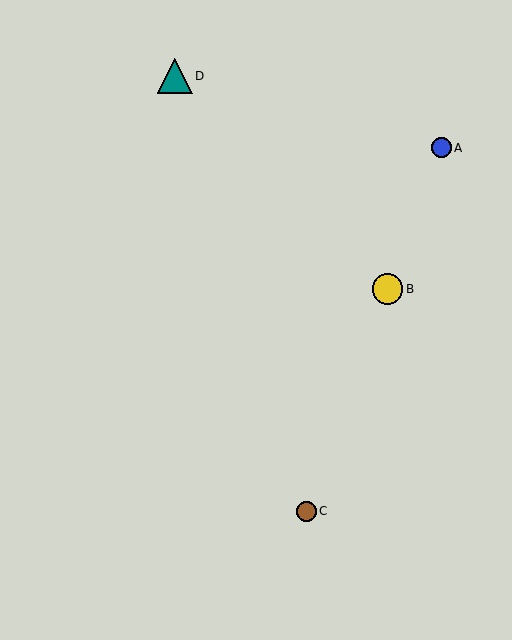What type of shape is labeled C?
Shape C is a brown circle.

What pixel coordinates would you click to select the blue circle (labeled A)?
Click at (442, 148) to select the blue circle A.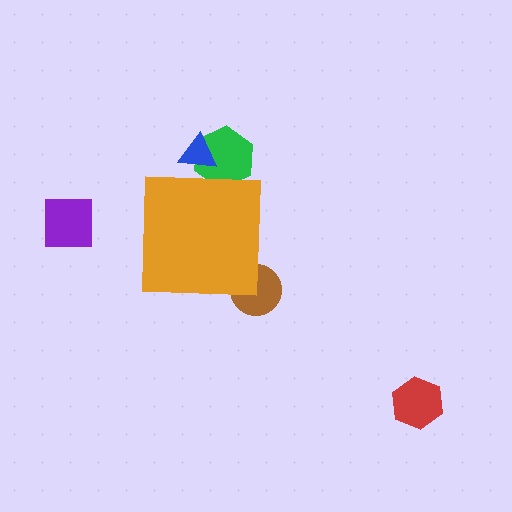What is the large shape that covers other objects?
An orange square.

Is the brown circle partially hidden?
Yes, the brown circle is partially hidden behind the orange square.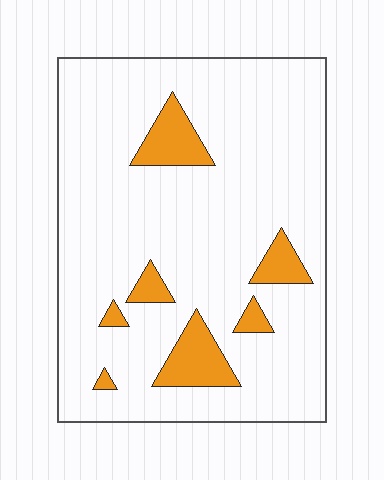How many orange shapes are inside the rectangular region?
7.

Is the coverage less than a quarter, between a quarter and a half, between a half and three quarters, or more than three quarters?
Less than a quarter.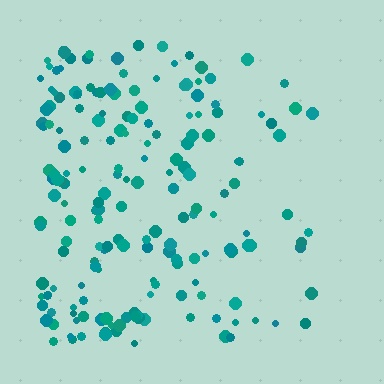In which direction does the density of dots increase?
From right to left, with the left side densest.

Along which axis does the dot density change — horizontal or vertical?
Horizontal.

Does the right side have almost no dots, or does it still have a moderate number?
Still a moderate number, just noticeably fewer than the left.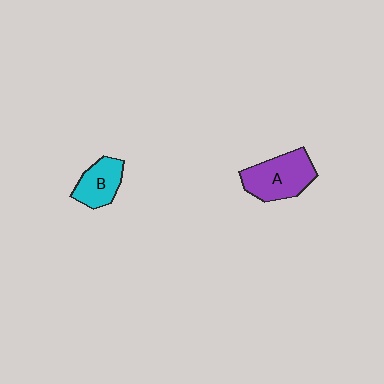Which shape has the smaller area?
Shape B (cyan).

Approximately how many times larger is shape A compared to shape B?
Approximately 1.5 times.